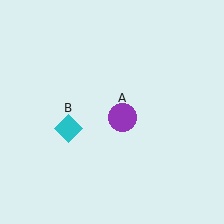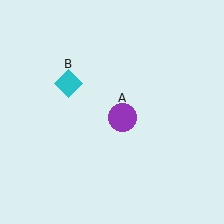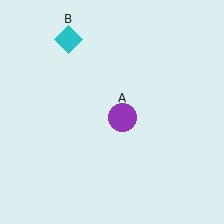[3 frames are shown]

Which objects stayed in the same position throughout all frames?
Purple circle (object A) remained stationary.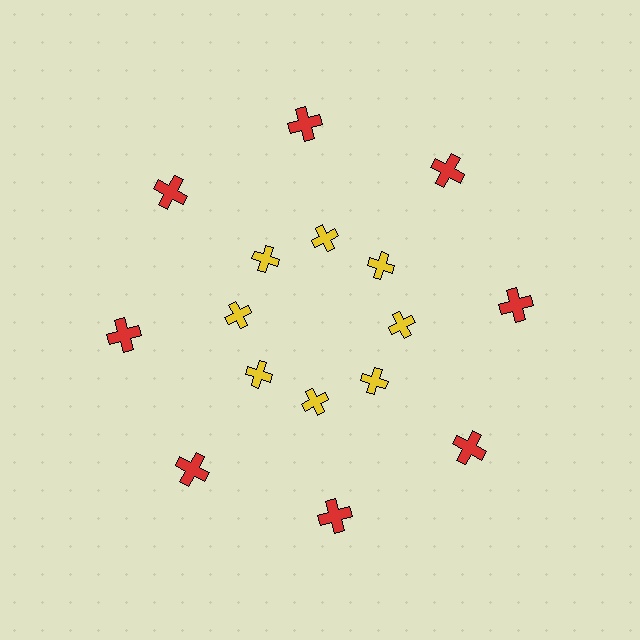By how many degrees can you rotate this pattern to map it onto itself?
The pattern maps onto itself every 45 degrees of rotation.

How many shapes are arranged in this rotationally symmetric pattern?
There are 16 shapes, arranged in 8 groups of 2.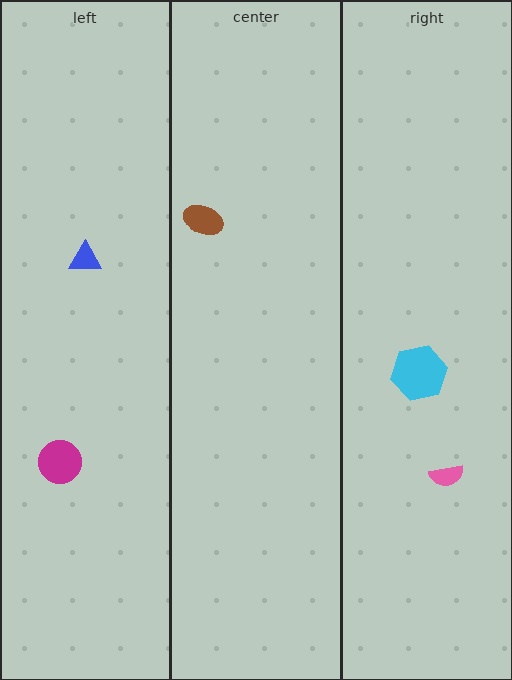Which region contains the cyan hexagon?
The right region.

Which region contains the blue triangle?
The left region.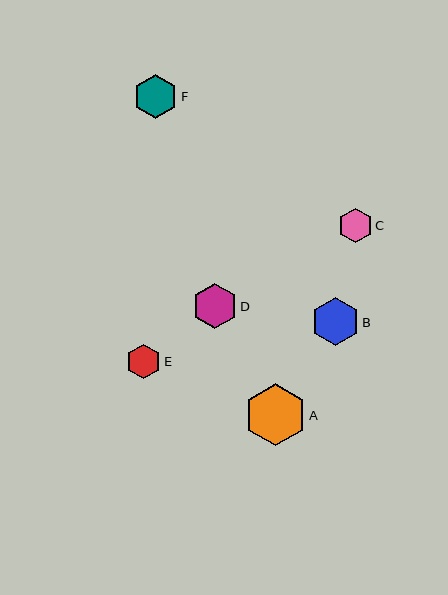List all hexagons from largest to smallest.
From largest to smallest: A, B, D, F, E, C.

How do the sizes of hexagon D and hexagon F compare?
Hexagon D and hexagon F are approximately the same size.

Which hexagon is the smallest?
Hexagon C is the smallest with a size of approximately 35 pixels.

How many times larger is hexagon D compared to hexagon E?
Hexagon D is approximately 1.3 times the size of hexagon E.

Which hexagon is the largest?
Hexagon A is the largest with a size of approximately 61 pixels.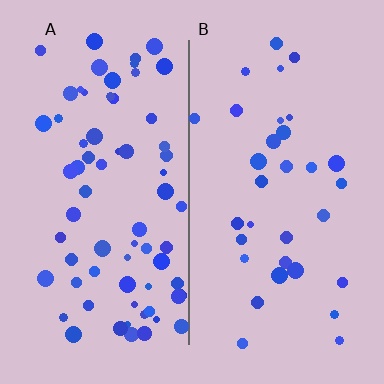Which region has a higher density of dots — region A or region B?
A (the left).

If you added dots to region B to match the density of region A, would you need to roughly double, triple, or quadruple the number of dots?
Approximately double.